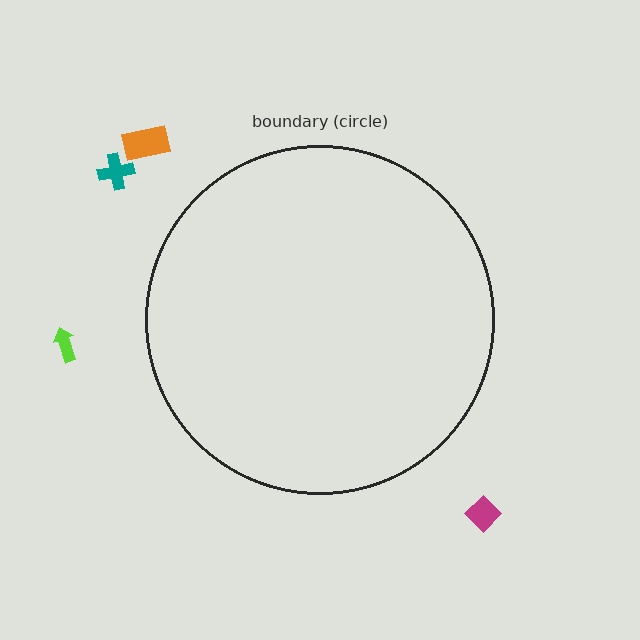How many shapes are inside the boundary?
0 inside, 4 outside.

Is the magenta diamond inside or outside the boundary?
Outside.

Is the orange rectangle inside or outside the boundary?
Outside.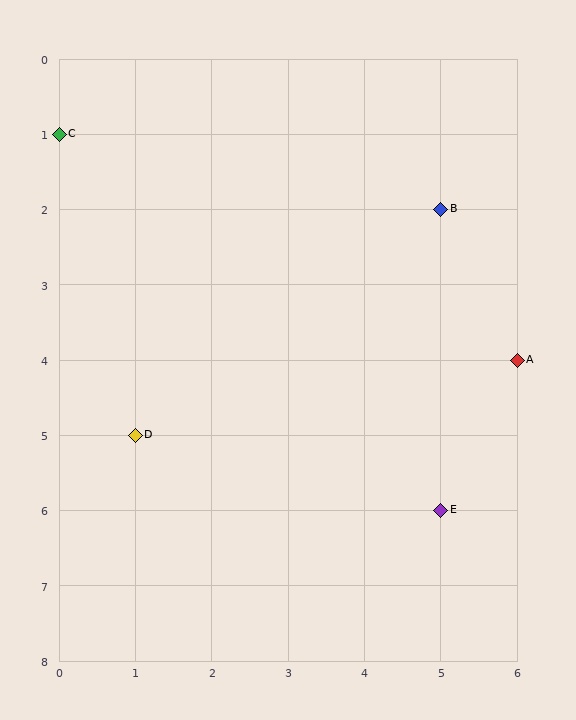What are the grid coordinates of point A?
Point A is at grid coordinates (6, 4).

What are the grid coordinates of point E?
Point E is at grid coordinates (5, 6).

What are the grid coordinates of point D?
Point D is at grid coordinates (1, 5).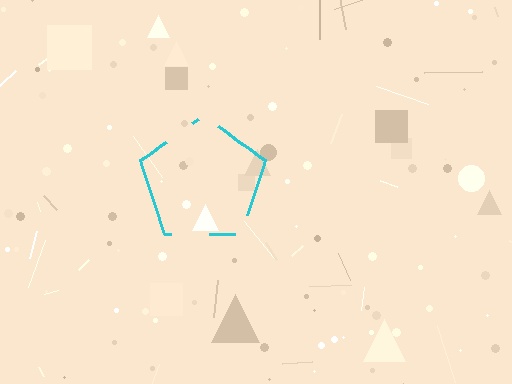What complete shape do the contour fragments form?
The contour fragments form a pentagon.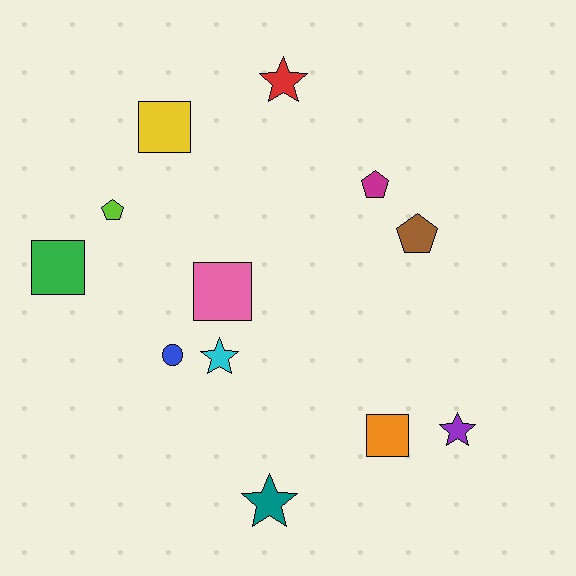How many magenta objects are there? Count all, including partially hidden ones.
There is 1 magenta object.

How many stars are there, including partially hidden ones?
There are 4 stars.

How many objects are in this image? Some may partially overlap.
There are 12 objects.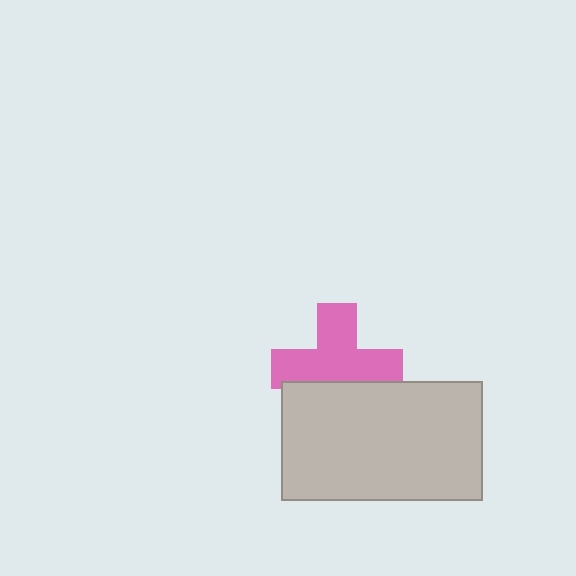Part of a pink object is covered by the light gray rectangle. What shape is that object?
It is a cross.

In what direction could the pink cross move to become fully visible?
The pink cross could move up. That would shift it out from behind the light gray rectangle entirely.